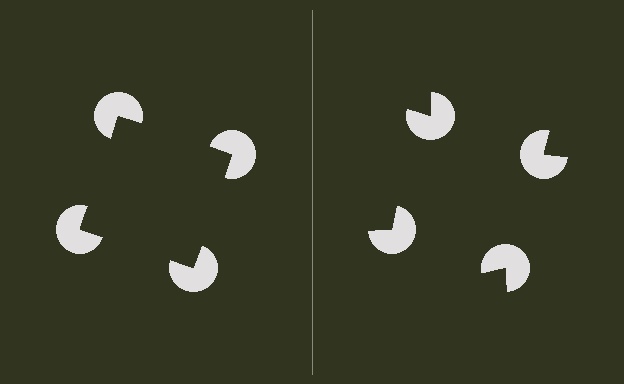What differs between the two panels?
The pac-man discs are positioned identically on both sides; only the wedge orientations differ. On the left they align to a square; on the right they are misaligned.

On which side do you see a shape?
An illusory square appears on the left side. On the right side the wedge cuts are rotated, so no coherent shape forms.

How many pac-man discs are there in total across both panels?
8 — 4 on each side.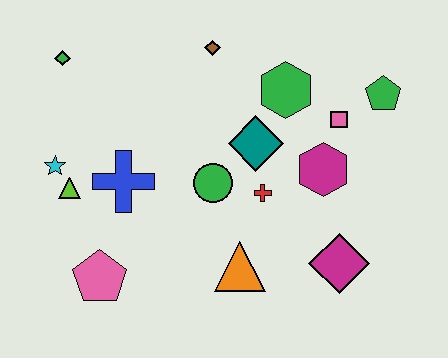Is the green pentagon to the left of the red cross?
No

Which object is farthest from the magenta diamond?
The green diamond is farthest from the magenta diamond.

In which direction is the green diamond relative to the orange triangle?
The green diamond is above the orange triangle.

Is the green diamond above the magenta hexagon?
Yes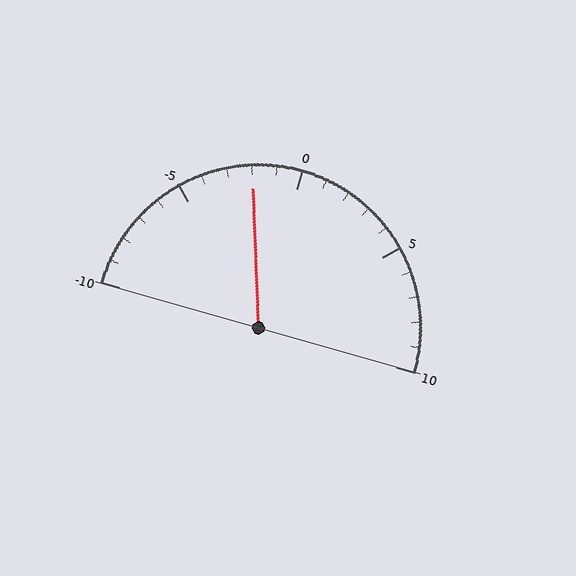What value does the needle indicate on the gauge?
The needle indicates approximately -2.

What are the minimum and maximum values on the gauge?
The gauge ranges from -10 to 10.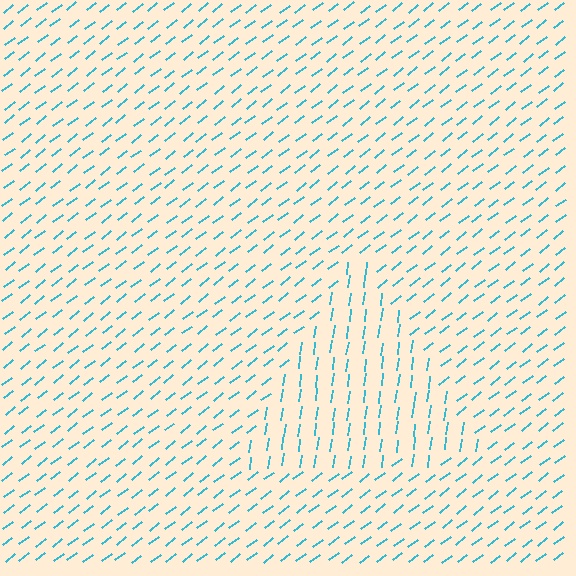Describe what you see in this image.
The image is filled with small cyan line segments. A triangle region in the image has lines oriented differently from the surrounding lines, creating a visible texture boundary.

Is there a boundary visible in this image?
Yes, there is a texture boundary formed by a change in line orientation.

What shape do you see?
I see a triangle.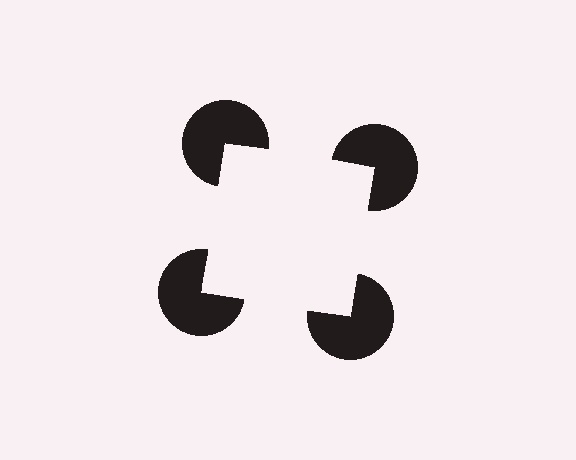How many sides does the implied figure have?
4 sides.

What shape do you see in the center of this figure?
An illusory square — its edges are inferred from the aligned wedge cuts in the pac-man discs, not physically drawn.